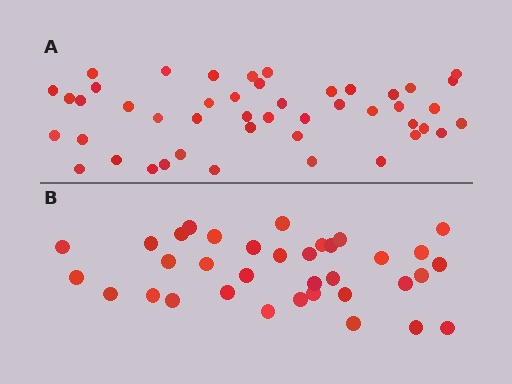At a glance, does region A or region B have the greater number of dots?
Region A (the top region) has more dots.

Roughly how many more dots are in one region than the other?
Region A has roughly 12 or so more dots than region B.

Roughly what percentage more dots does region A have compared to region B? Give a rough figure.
About 30% more.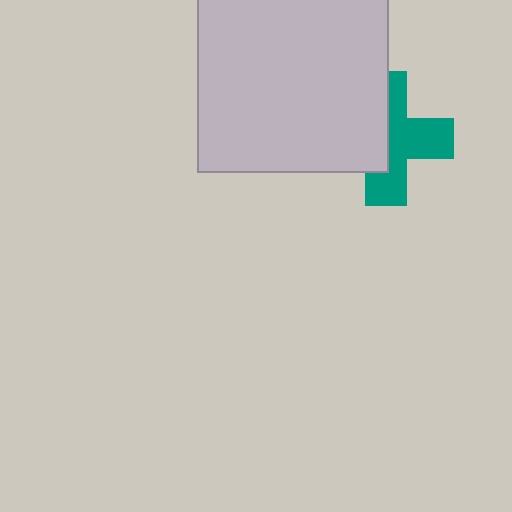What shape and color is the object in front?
The object in front is a light gray square.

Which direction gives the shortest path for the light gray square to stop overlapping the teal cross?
Moving left gives the shortest separation.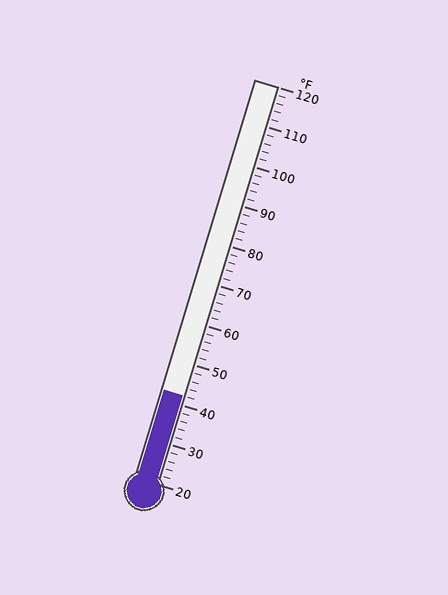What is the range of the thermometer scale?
The thermometer scale ranges from 20°F to 120°F.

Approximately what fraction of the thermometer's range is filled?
The thermometer is filled to approximately 20% of its range.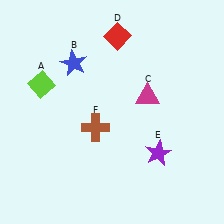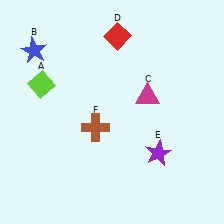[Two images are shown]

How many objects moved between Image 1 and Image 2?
1 object moved between the two images.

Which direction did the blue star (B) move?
The blue star (B) moved left.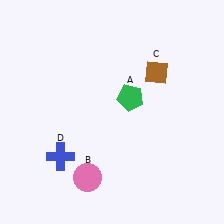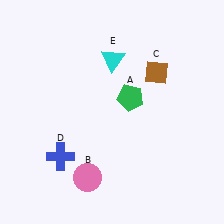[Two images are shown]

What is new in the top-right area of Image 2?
A cyan triangle (E) was added in the top-right area of Image 2.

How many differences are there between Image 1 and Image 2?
There is 1 difference between the two images.